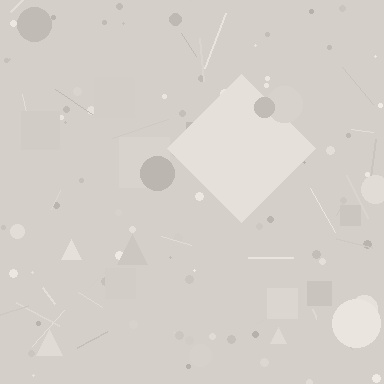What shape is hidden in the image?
A diamond is hidden in the image.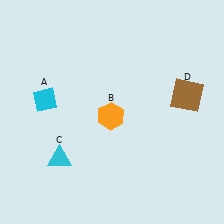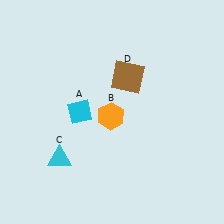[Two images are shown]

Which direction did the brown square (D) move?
The brown square (D) moved left.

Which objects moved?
The objects that moved are: the cyan diamond (A), the brown square (D).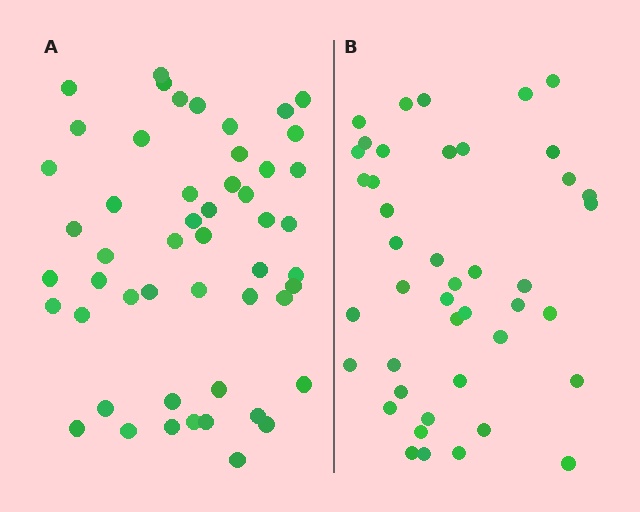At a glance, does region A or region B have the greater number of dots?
Region A (the left region) has more dots.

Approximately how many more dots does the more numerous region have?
Region A has roughly 8 or so more dots than region B.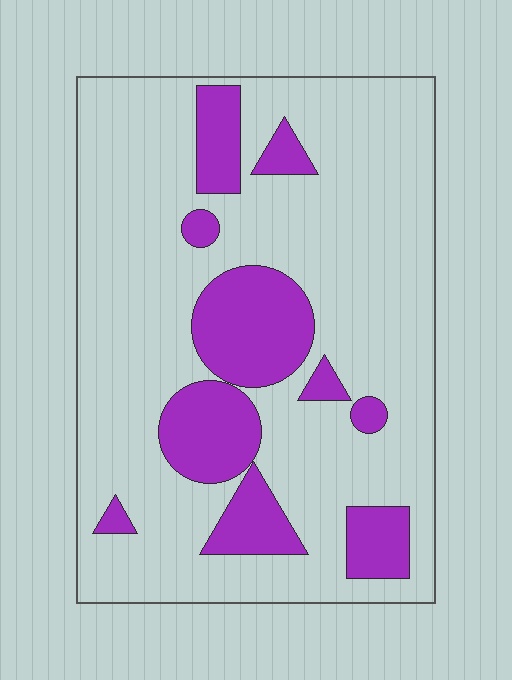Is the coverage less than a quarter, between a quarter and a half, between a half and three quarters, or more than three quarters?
Less than a quarter.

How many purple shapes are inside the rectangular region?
10.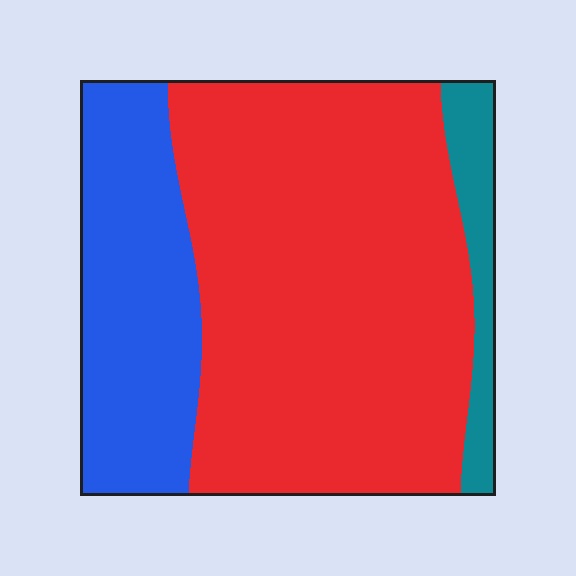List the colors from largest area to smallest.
From largest to smallest: red, blue, teal.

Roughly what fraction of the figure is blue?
Blue covers roughly 25% of the figure.